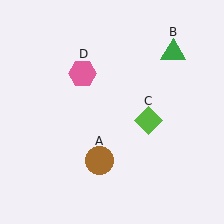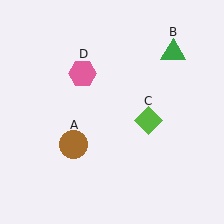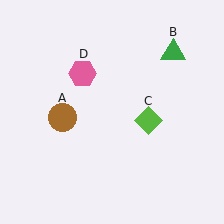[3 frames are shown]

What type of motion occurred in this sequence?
The brown circle (object A) rotated clockwise around the center of the scene.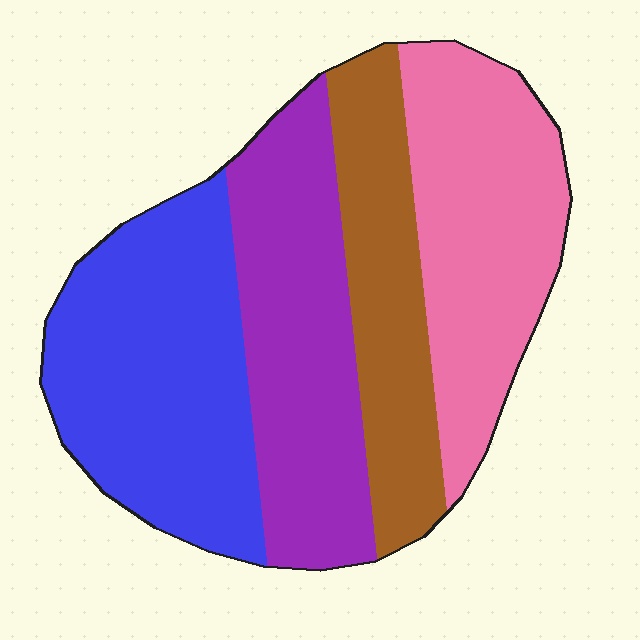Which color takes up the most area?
Blue, at roughly 30%.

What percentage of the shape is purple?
Purple takes up about one quarter (1/4) of the shape.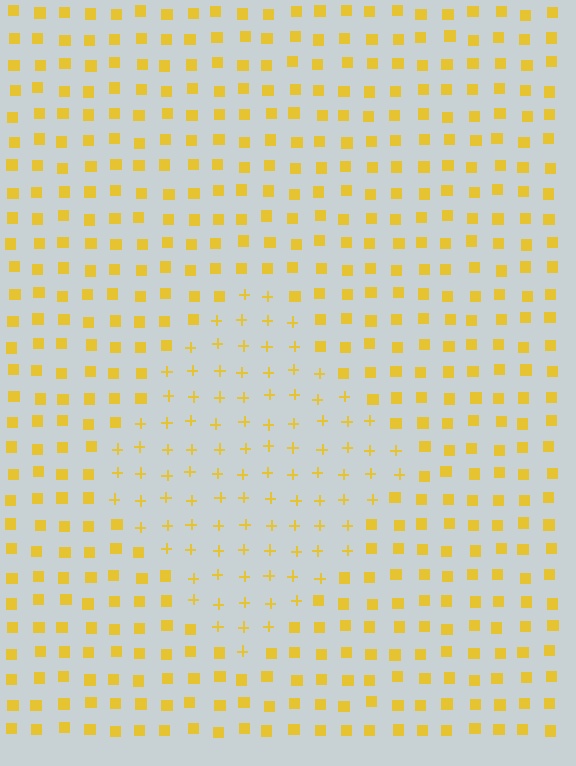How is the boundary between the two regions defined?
The boundary is defined by a change in element shape: plus signs inside vs. squares outside. All elements share the same color and spacing.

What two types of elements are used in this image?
The image uses plus signs inside the diamond region and squares outside it.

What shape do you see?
I see a diamond.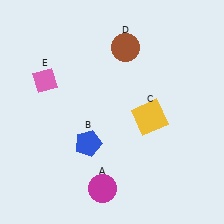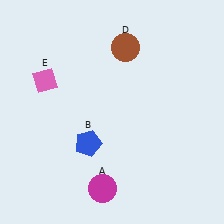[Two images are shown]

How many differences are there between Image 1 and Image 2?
There is 1 difference between the two images.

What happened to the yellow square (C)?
The yellow square (C) was removed in Image 2. It was in the bottom-right area of Image 1.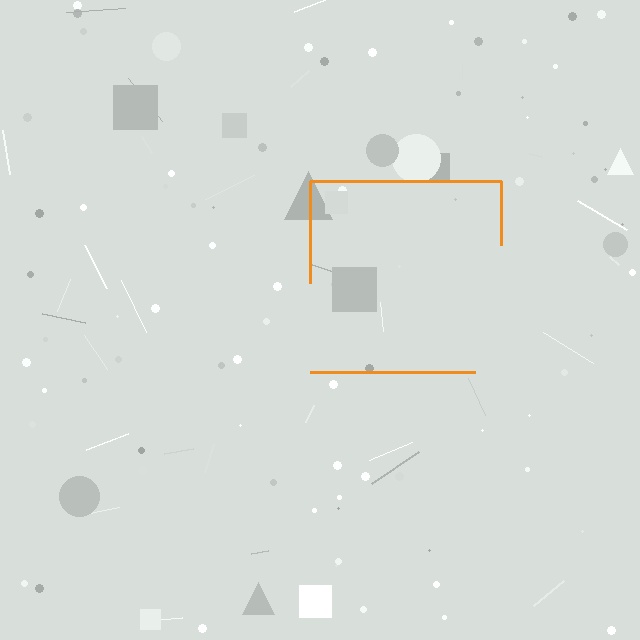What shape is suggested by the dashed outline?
The dashed outline suggests a square.